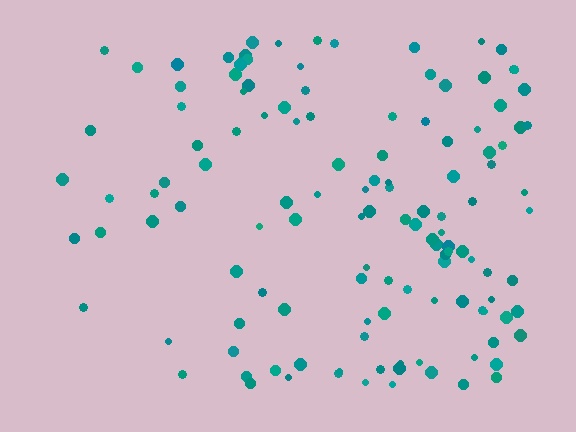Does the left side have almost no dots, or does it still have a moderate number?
Still a moderate number, just noticeably fewer than the right.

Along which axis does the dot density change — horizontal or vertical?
Horizontal.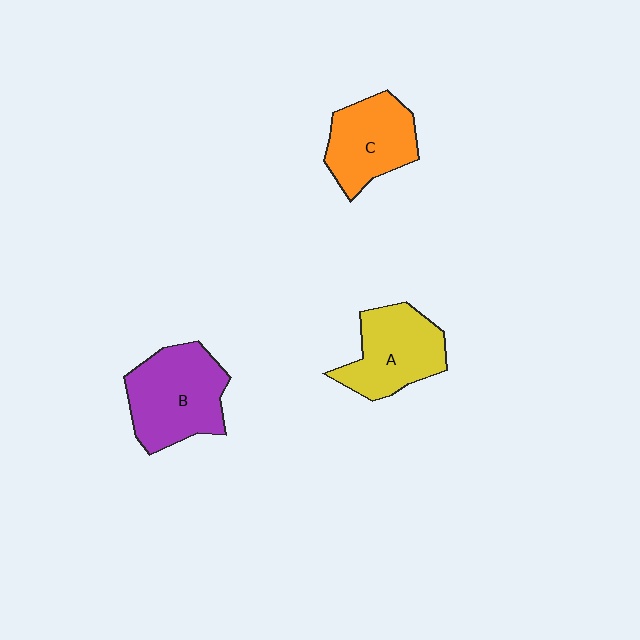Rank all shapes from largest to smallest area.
From largest to smallest: B (purple), A (yellow), C (orange).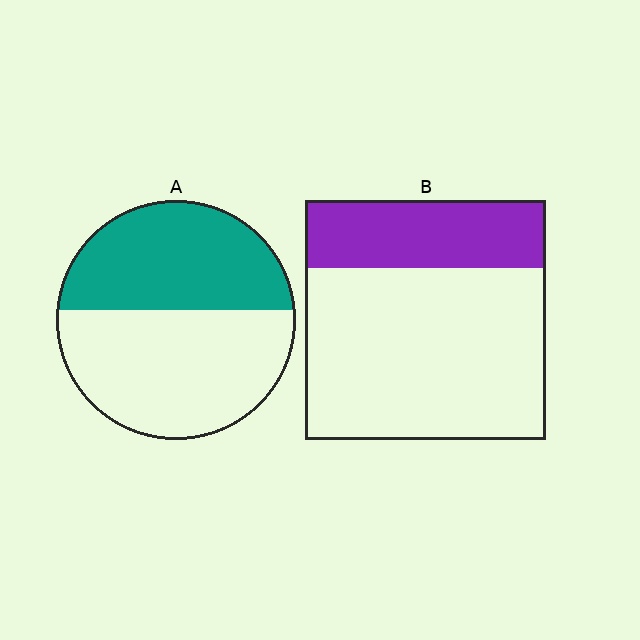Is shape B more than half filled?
No.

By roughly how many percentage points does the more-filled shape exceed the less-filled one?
By roughly 15 percentage points (A over B).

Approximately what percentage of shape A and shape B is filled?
A is approximately 45% and B is approximately 30%.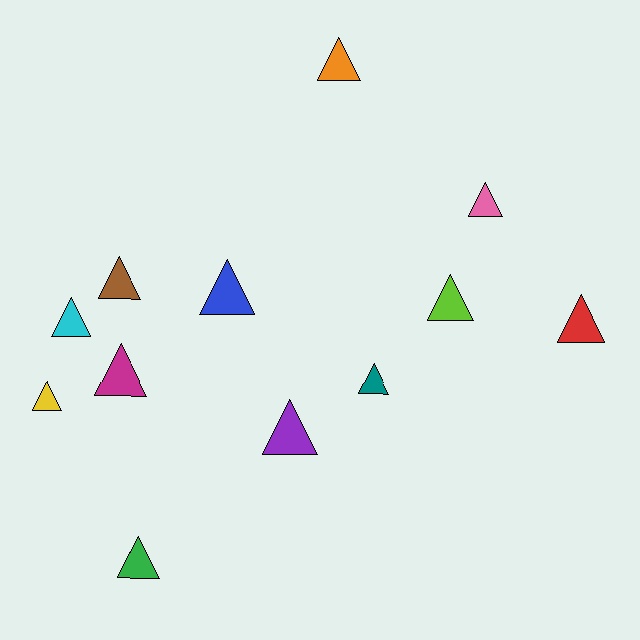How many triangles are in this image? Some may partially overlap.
There are 12 triangles.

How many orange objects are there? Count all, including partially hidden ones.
There is 1 orange object.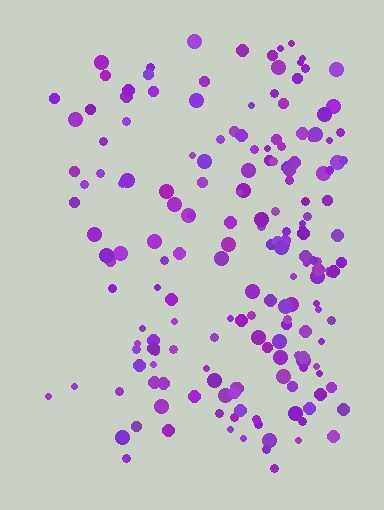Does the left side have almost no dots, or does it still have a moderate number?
Still a moderate number, just noticeably fewer than the right.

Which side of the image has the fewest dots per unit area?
The left.